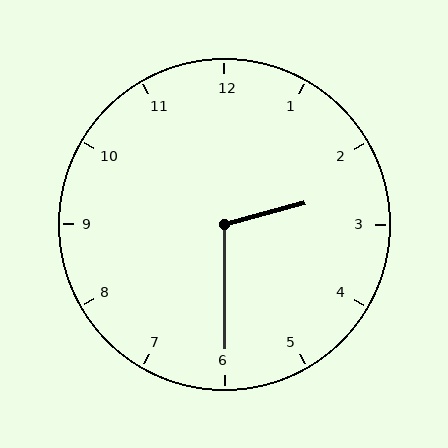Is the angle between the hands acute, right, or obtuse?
It is obtuse.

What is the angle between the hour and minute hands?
Approximately 105 degrees.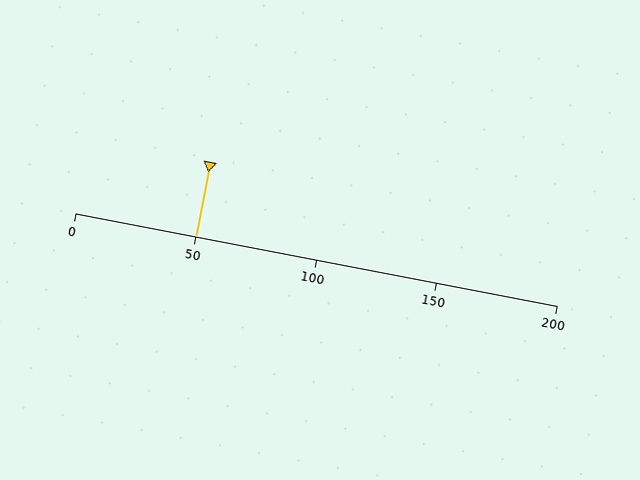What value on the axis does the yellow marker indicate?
The marker indicates approximately 50.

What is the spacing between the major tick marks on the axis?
The major ticks are spaced 50 apart.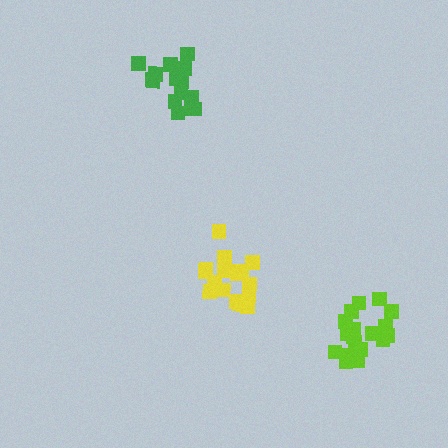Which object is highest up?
The green cluster is topmost.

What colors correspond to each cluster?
The clusters are colored: yellow, lime, green.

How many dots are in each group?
Group 1: 18 dots, Group 2: 18 dots, Group 3: 17 dots (53 total).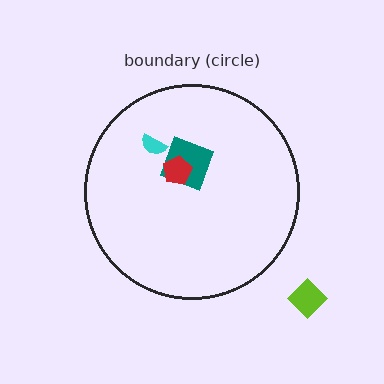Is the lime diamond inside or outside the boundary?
Outside.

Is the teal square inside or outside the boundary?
Inside.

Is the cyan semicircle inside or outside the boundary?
Inside.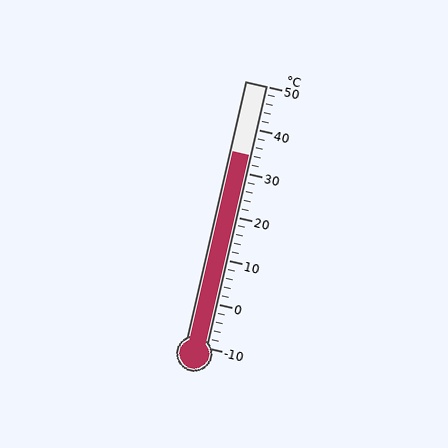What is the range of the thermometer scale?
The thermometer scale ranges from -10°C to 50°C.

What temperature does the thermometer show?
The thermometer shows approximately 34°C.